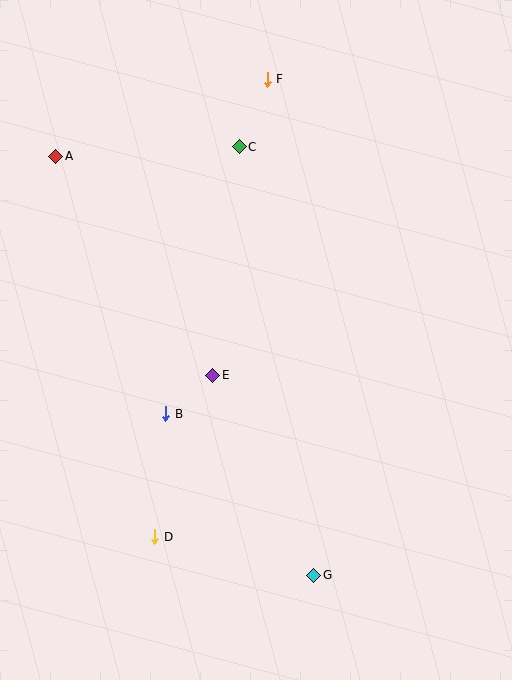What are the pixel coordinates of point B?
Point B is at (166, 414).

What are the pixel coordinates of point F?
Point F is at (267, 79).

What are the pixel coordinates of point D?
Point D is at (155, 537).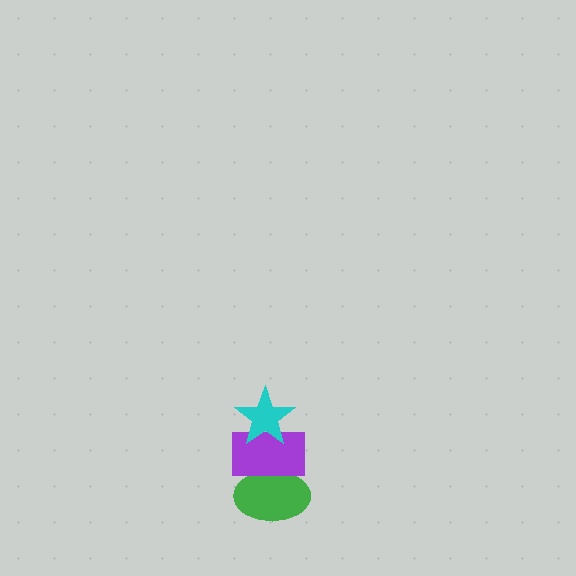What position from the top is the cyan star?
The cyan star is 1st from the top.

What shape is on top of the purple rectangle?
The cyan star is on top of the purple rectangle.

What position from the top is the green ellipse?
The green ellipse is 3rd from the top.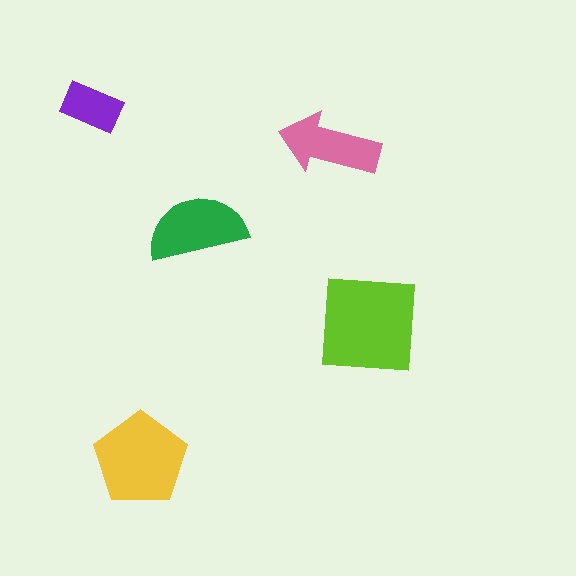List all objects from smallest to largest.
The purple rectangle, the pink arrow, the green semicircle, the yellow pentagon, the lime square.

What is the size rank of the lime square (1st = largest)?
1st.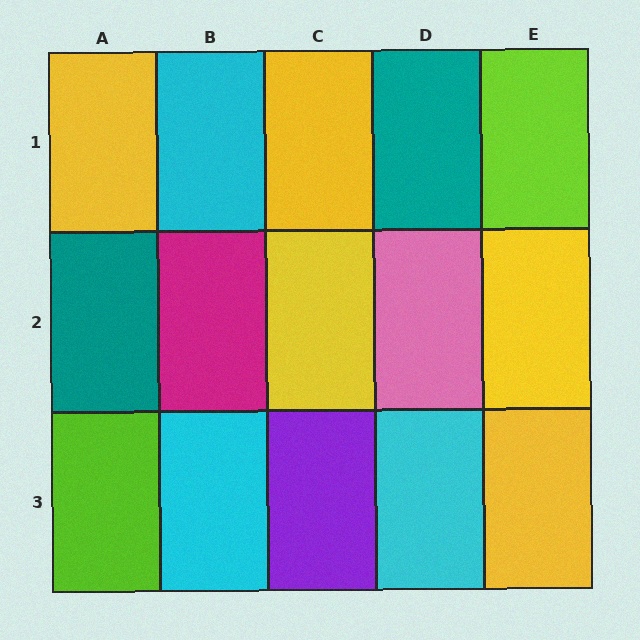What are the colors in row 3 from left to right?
Lime, cyan, purple, cyan, yellow.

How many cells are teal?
2 cells are teal.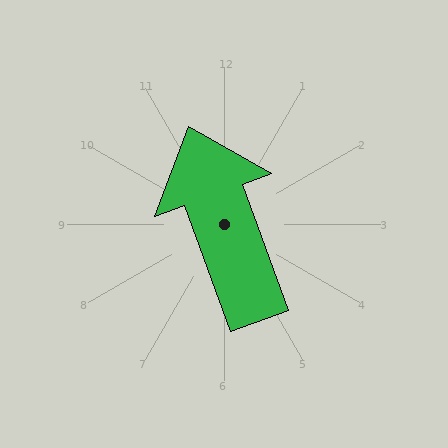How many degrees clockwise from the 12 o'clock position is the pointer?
Approximately 340 degrees.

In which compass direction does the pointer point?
North.